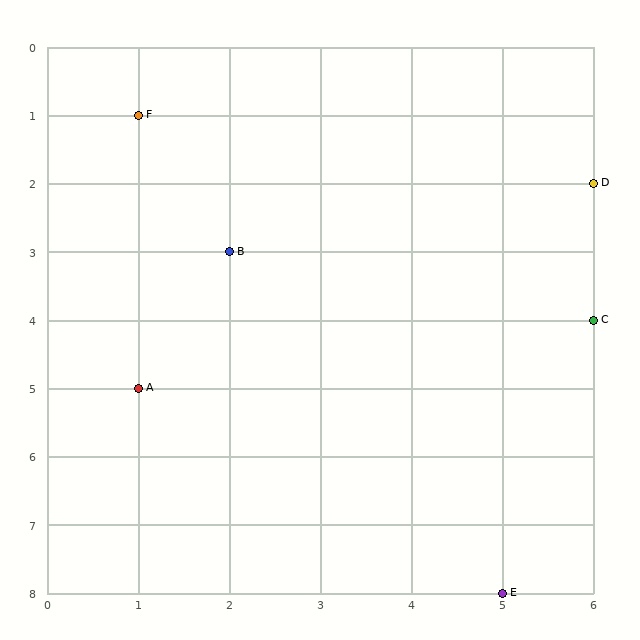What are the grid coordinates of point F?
Point F is at grid coordinates (1, 1).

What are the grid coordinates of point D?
Point D is at grid coordinates (6, 2).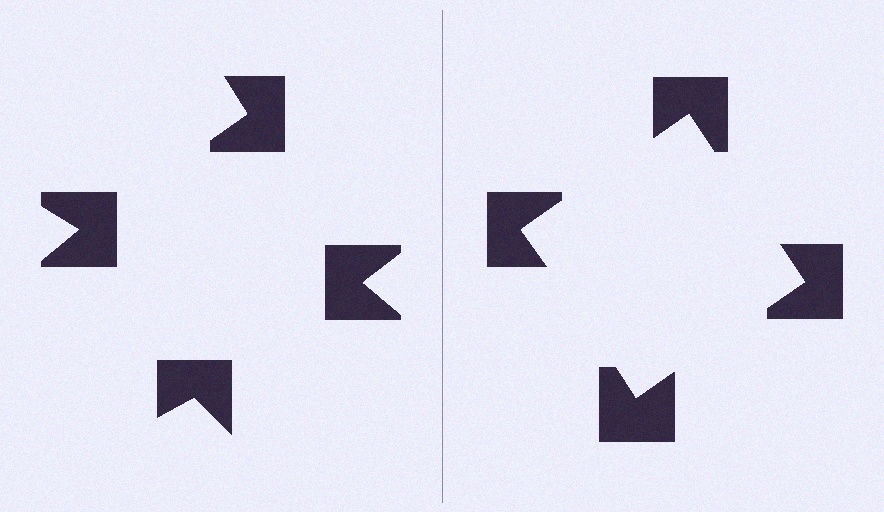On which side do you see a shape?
An illusory square appears on the right side. On the left side the wedge cuts are rotated, so no coherent shape forms.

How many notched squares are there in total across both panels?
8 — 4 on each side.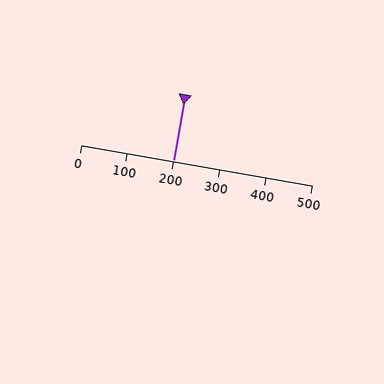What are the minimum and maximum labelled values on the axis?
The axis runs from 0 to 500.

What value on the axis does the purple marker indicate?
The marker indicates approximately 200.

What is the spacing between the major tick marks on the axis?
The major ticks are spaced 100 apart.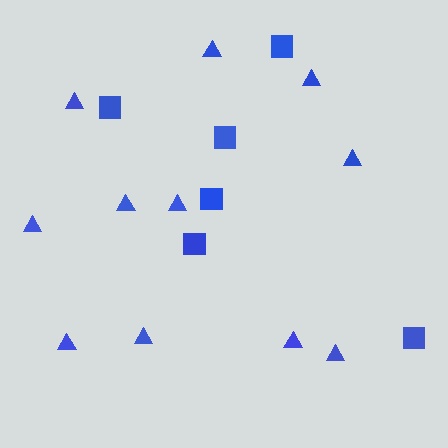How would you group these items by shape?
There are 2 groups: one group of triangles (11) and one group of squares (6).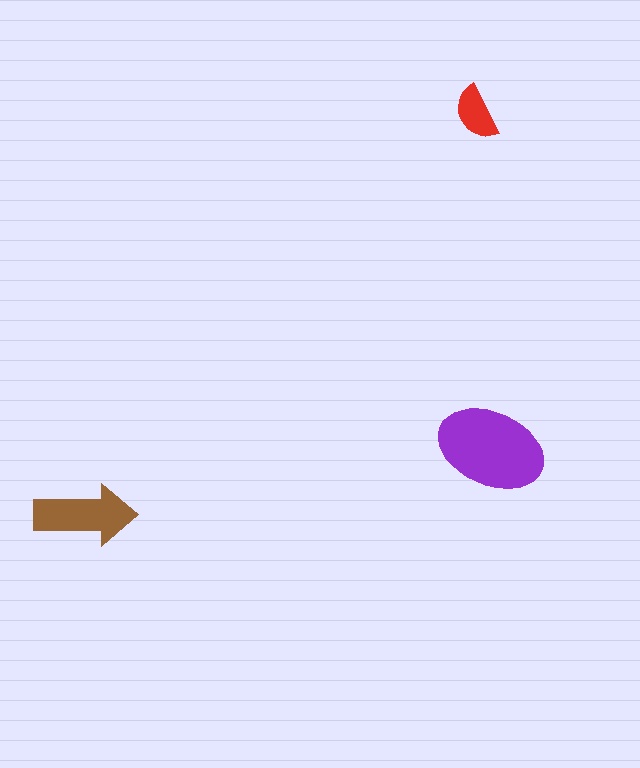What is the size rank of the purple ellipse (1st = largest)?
1st.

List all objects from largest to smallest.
The purple ellipse, the brown arrow, the red semicircle.